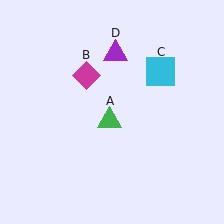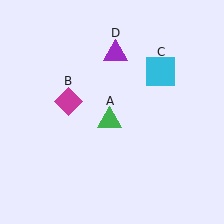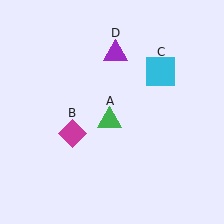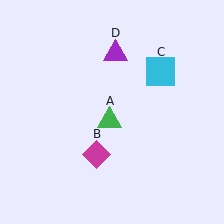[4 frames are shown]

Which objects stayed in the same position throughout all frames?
Green triangle (object A) and cyan square (object C) and purple triangle (object D) remained stationary.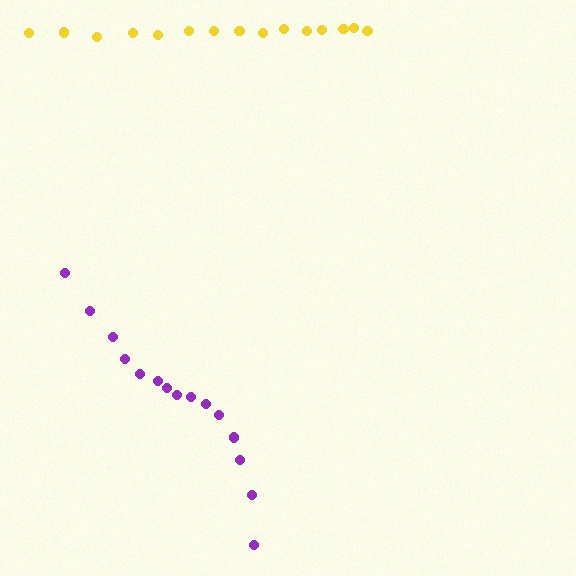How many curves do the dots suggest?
There are 2 distinct paths.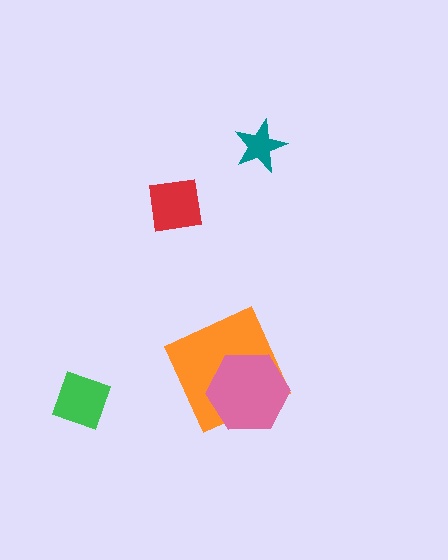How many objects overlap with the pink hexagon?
1 object overlaps with the pink hexagon.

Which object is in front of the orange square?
The pink hexagon is in front of the orange square.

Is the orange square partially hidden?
Yes, it is partially covered by another shape.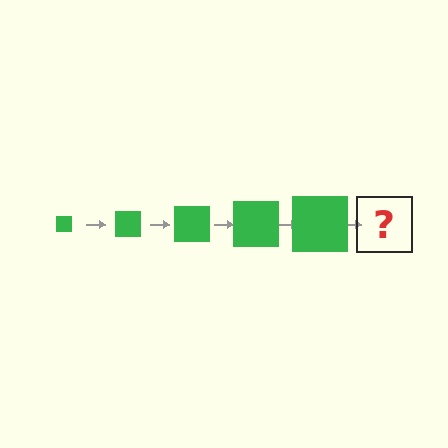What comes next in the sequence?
The next element should be a green square, larger than the previous one.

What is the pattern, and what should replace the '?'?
The pattern is that the square gets progressively larger each step. The '?' should be a green square, larger than the previous one.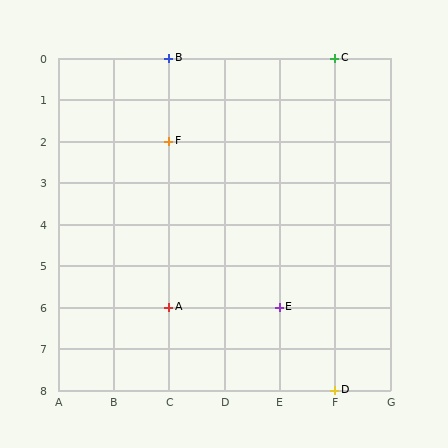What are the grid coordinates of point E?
Point E is at grid coordinates (E, 6).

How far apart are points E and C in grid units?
Points E and C are 1 column and 6 rows apart (about 6.1 grid units diagonally).